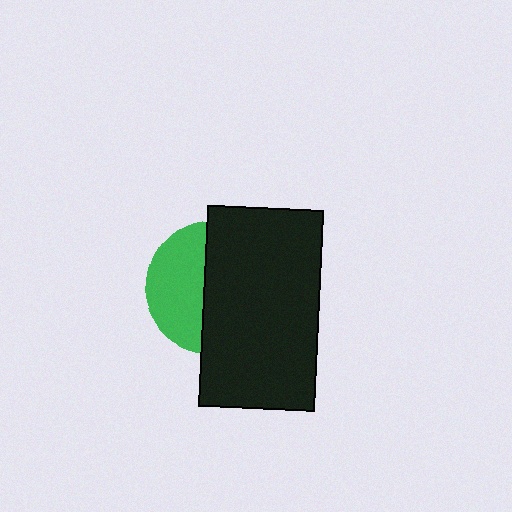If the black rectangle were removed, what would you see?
You would see the complete green circle.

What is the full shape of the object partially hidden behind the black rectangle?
The partially hidden object is a green circle.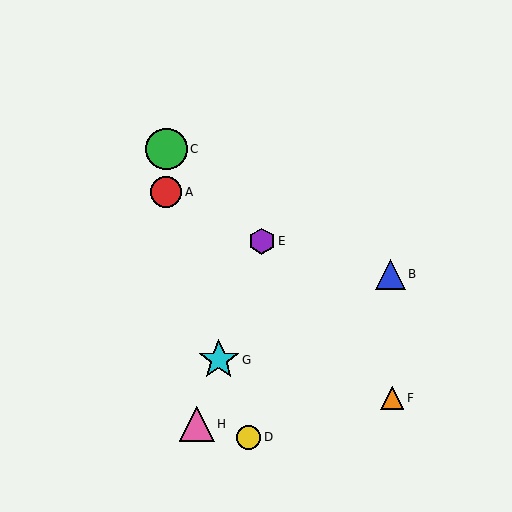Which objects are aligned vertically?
Objects A, C are aligned vertically.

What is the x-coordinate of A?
Object A is at x≈166.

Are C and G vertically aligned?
No, C is at x≈166 and G is at x≈219.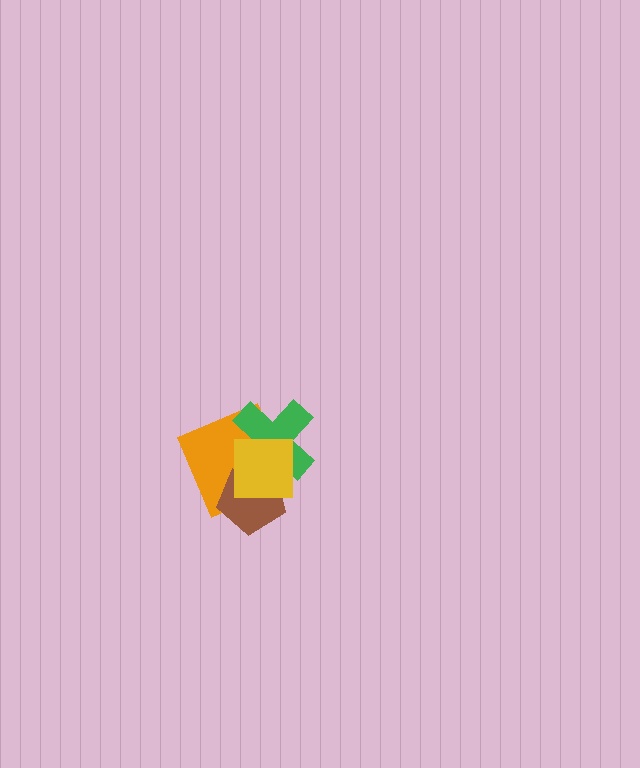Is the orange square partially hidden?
Yes, it is partially covered by another shape.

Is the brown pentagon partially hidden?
Yes, it is partially covered by another shape.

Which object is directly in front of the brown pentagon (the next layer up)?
The green cross is directly in front of the brown pentagon.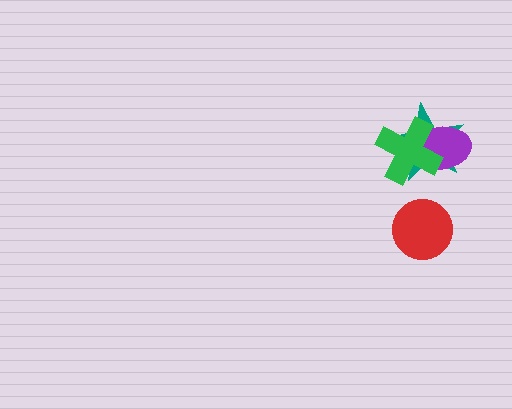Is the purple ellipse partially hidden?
Yes, it is partially covered by another shape.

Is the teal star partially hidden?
Yes, it is partially covered by another shape.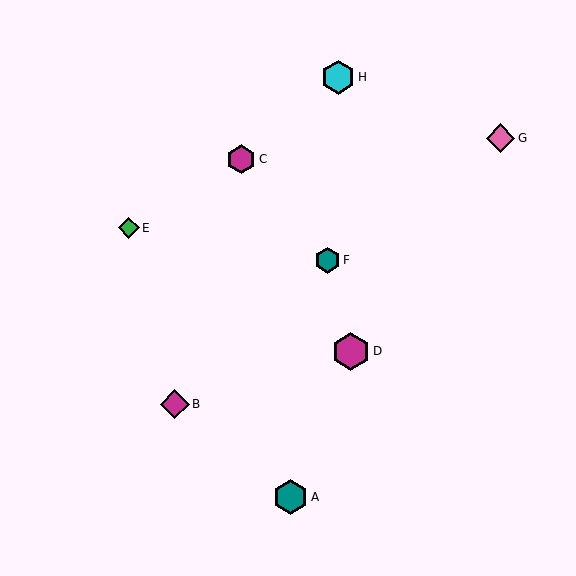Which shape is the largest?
The magenta hexagon (labeled D) is the largest.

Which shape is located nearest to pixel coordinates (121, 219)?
The green diamond (labeled E) at (129, 228) is nearest to that location.